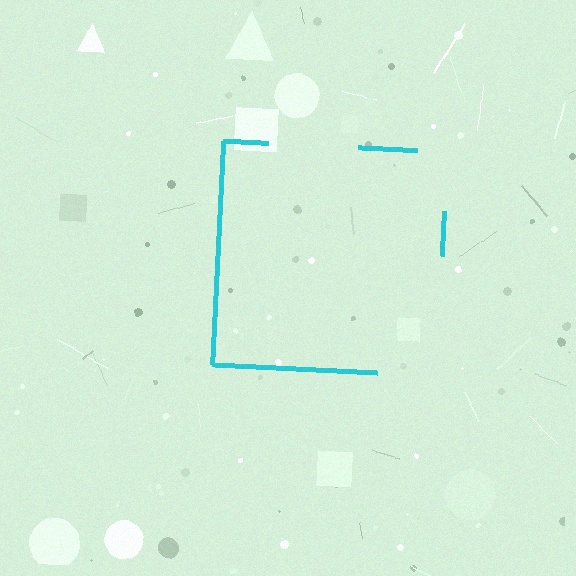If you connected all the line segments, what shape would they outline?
They would outline a square.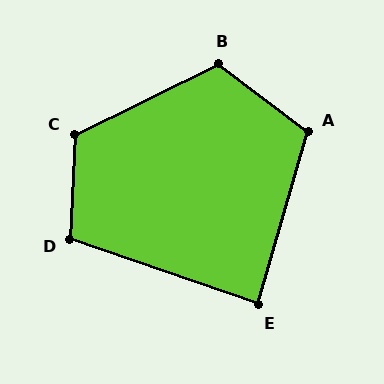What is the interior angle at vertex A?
Approximately 111 degrees (obtuse).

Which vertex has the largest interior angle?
C, at approximately 119 degrees.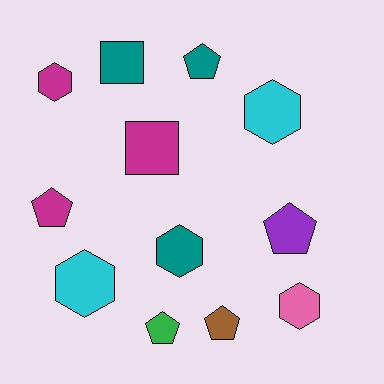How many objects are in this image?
There are 12 objects.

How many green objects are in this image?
There is 1 green object.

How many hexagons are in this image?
There are 5 hexagons.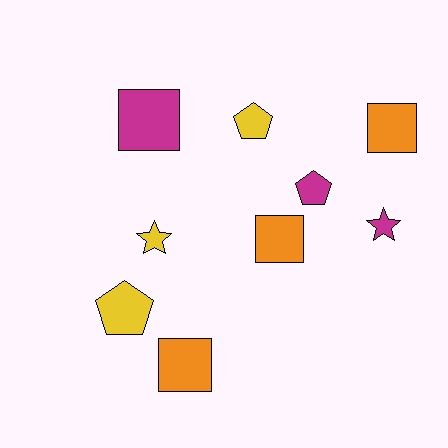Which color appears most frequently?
Orange, with 3 objects.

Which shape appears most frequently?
Square, with 4 objects.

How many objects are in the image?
There are 9 objects.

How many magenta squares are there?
There is 1 magenta square.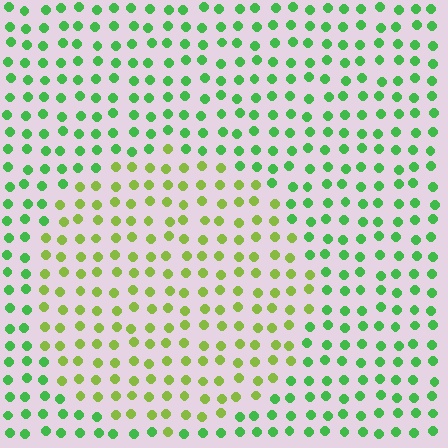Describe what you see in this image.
The image is filled with small green elements in a uniform arrangement. A circle-shaped region is visible where the elements are tinted to a slightly different hue, forming a subtle color boundary.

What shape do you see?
I see a circle.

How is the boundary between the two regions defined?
The boundary is defined purely by a slight shift in hue (about 39 degrees). Spacing, size, and orientation are identical on both sides.